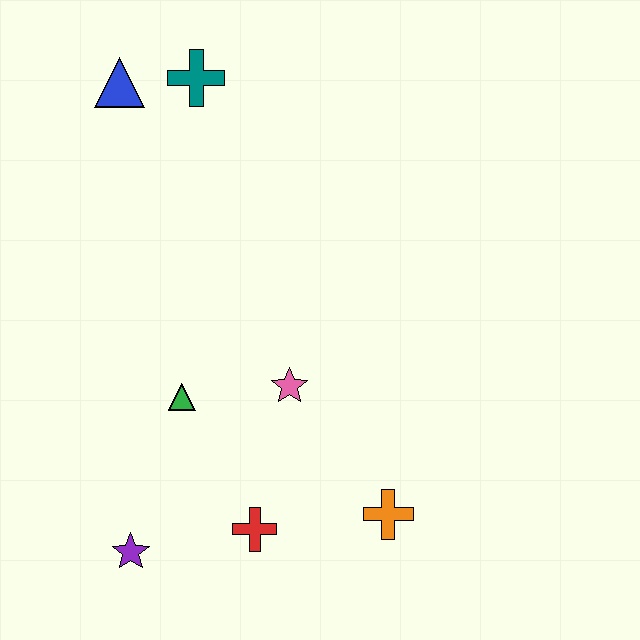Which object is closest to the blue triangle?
The teal cross is closest to the blue triangle.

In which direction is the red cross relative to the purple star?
The red cross is to the right of the purple star.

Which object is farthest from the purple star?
The teal cross is farthest from the purple star.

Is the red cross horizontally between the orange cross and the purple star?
Yes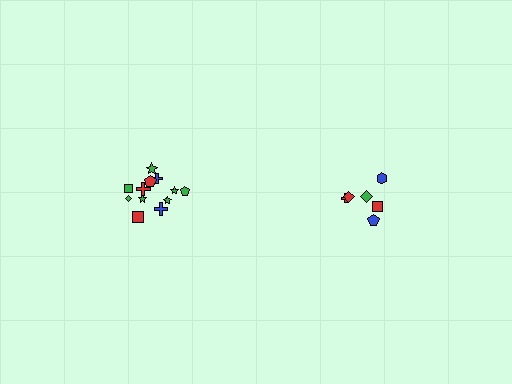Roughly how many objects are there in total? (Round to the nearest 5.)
Roughly 20 objects in total.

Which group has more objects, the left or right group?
The left group.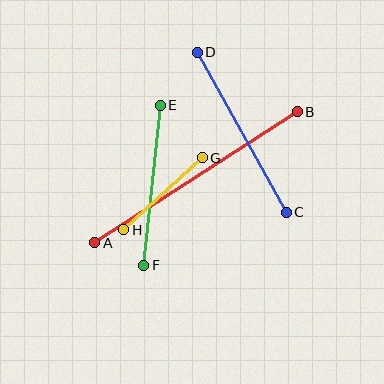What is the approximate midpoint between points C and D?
The midpoint is at approximately (242, 132) pixels.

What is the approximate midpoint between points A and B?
The midpoint is at approximately (196, 177) pixels.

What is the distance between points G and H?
The distance is approximately 107 pixels.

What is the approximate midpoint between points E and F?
The midpoint is at approximately (152, 185) pixels.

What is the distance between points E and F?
The distance is approximately 161 pixels.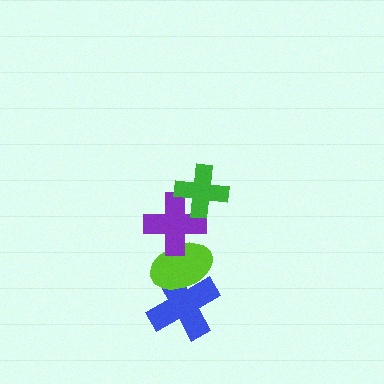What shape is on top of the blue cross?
The lime ellipse is on top of the blue cross.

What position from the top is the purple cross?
The purple cross is 2nd from the top.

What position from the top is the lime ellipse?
The lime ellipse is 3rd from the top.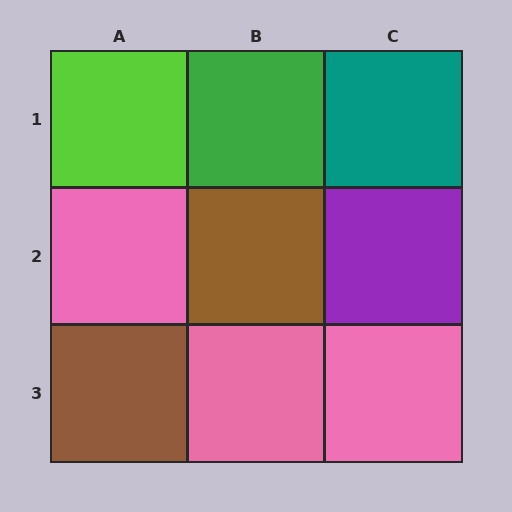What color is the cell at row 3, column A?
Brown.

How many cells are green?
1 cell is green.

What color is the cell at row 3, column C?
Pink.